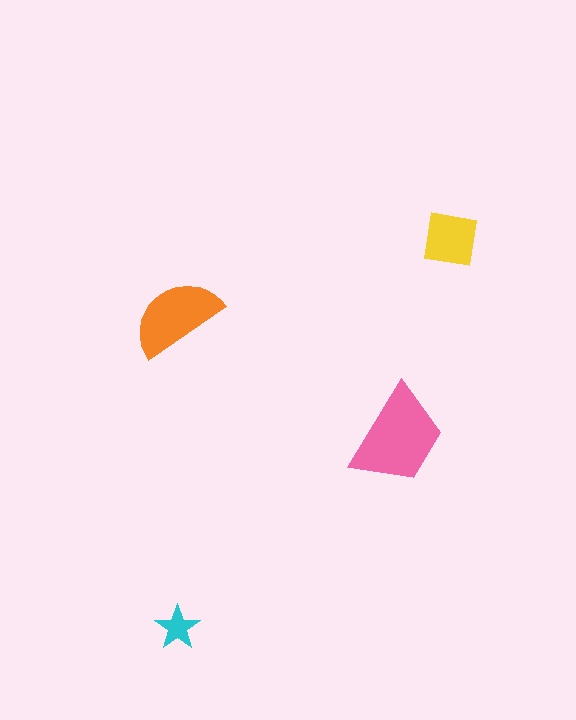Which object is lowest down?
The cyan star is bottommost.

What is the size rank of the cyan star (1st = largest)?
4th.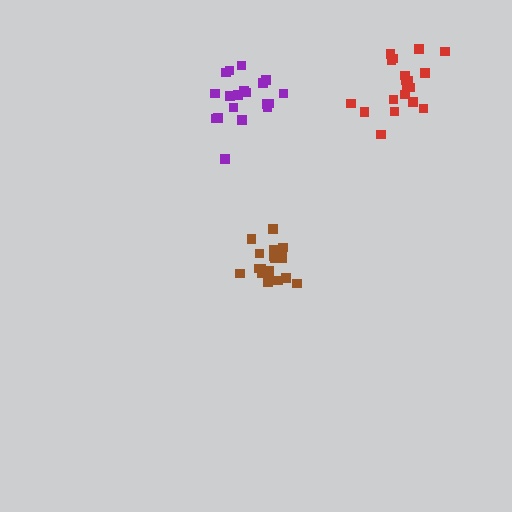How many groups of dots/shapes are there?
There are 3 groups.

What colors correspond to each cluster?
The clusters are colored: purple, red, brown.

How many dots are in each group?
Group 1: 19 dots, Group 2: 20 dots, Group 3: 19 dots (58 total).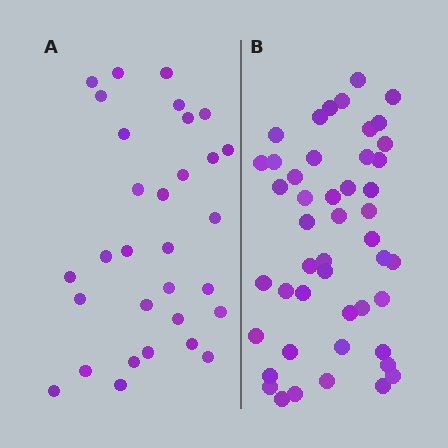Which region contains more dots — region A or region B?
Region B (the right region) has more dots.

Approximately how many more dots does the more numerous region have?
Region B has approximately 15 more dots than region A.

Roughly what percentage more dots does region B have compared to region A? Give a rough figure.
About 50% more.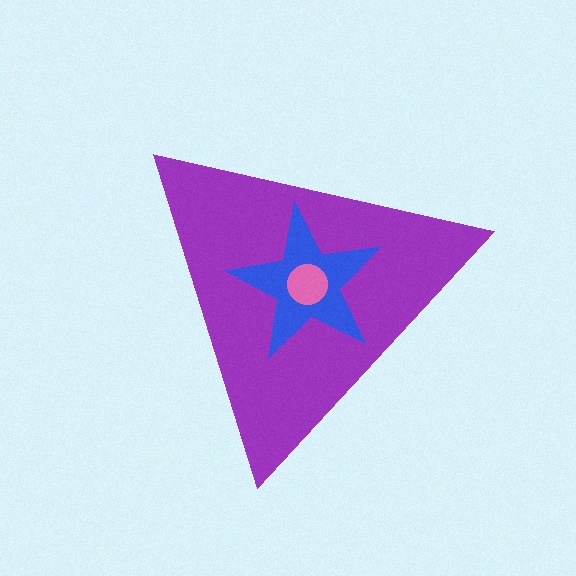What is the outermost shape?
The purple triangle.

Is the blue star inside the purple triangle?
Yes.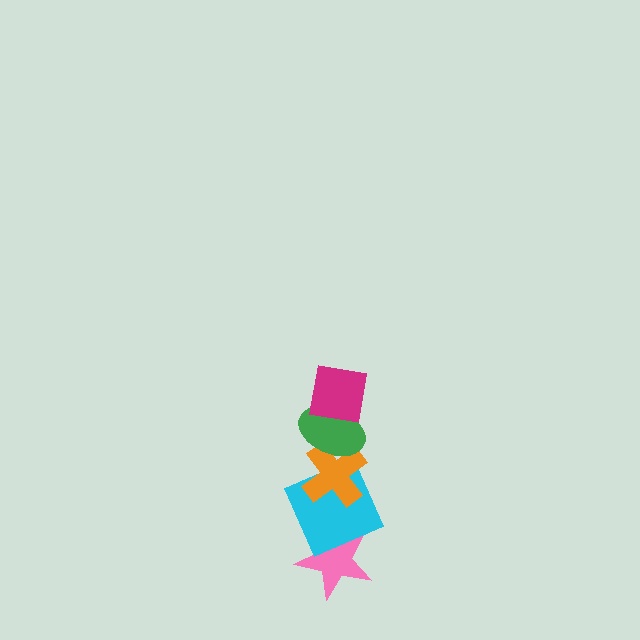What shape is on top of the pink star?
The cyan square is on top of the pink star.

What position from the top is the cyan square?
The cyan square is 4th from the top.